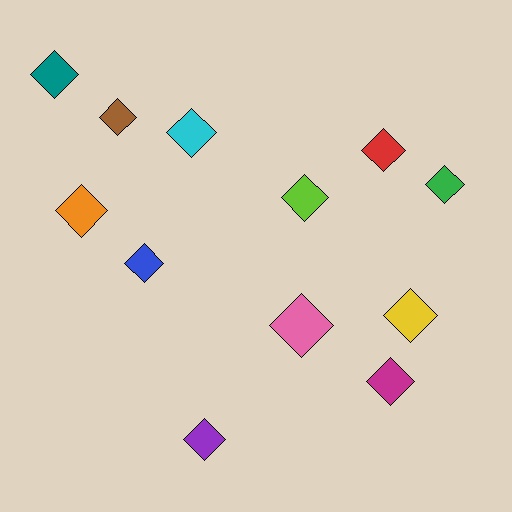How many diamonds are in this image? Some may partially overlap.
There are 12 diamonds.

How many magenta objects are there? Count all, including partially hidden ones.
There is 1 magenta object.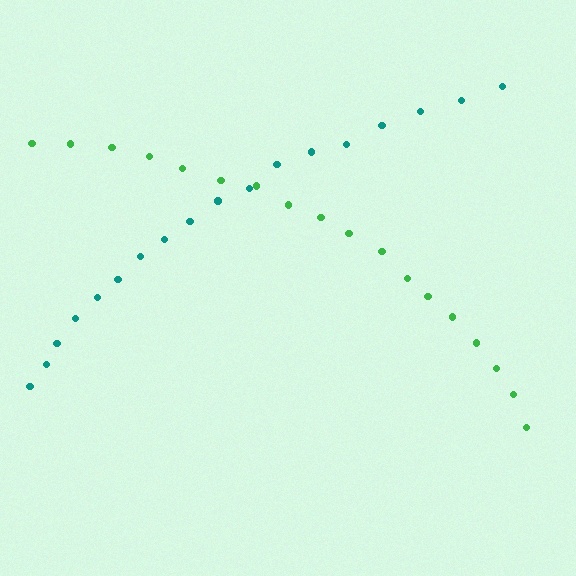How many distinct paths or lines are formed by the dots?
There are 2 distinct paths.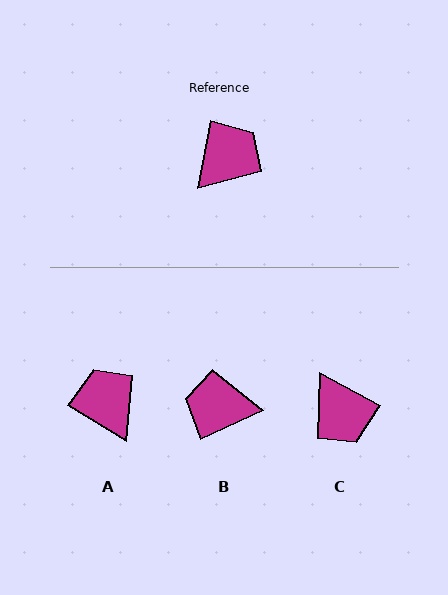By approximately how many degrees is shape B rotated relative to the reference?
Approximately 126 degrees counter-clockwise.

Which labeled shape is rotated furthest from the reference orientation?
B, about 126 degrees away.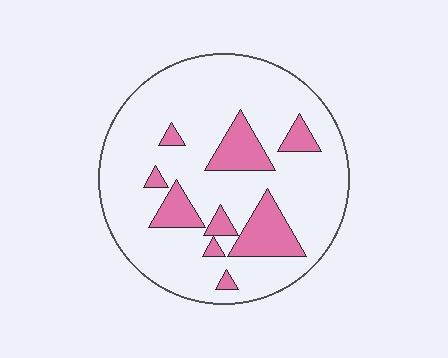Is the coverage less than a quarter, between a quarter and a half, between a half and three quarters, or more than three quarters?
Less than a quarter.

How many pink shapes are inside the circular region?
9.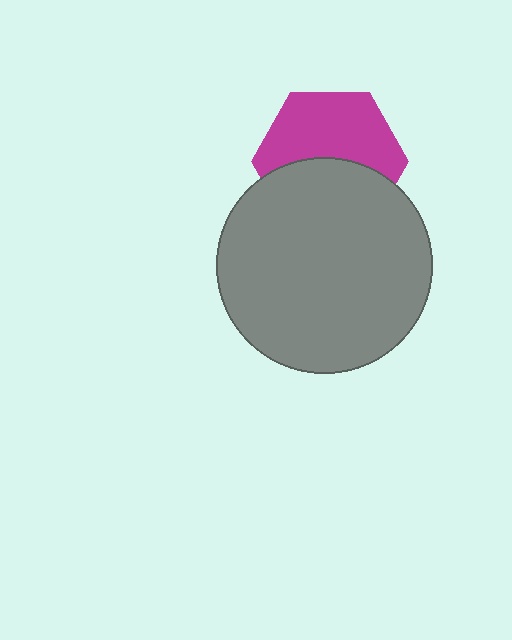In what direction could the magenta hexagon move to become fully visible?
The magenta hexagon could move up. That would shift it out from behind the gray circle entirely.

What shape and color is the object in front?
The object in front is a gray circle.